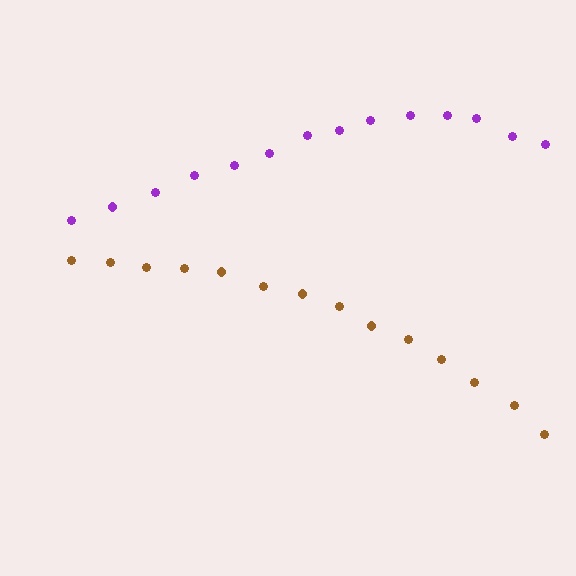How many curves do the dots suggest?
There are 2 distinct paths.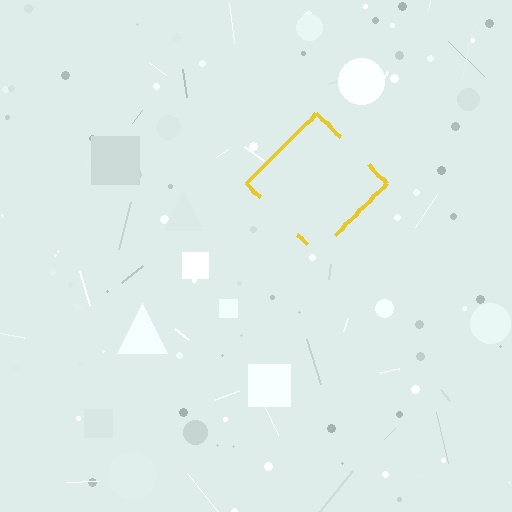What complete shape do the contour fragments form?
The contour fragments form a diamond.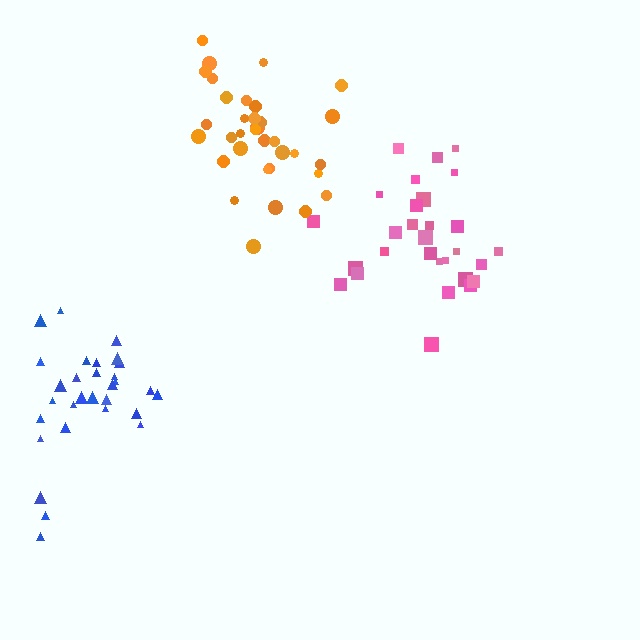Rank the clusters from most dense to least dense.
blue, orange, pink.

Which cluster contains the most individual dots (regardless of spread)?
Orange (34).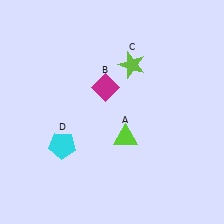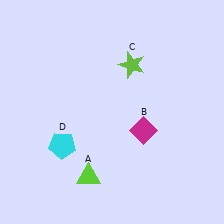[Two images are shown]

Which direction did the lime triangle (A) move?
The lime triangle (A) moved down.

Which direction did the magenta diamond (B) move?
The magenta diamond (B) moved down.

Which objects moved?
The objects that moved are: the lime triangle (A), the magenta diamond (B).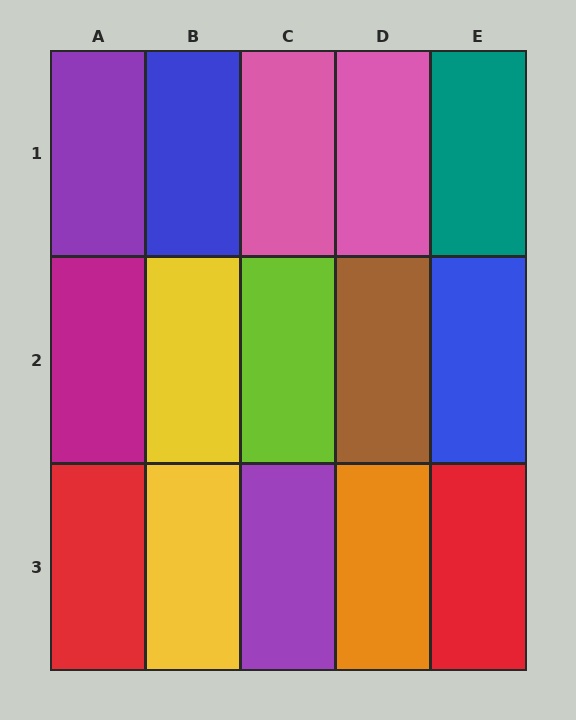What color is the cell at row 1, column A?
Purple.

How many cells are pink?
2 cells are pink.